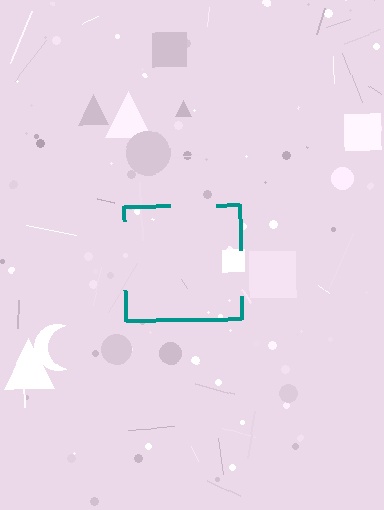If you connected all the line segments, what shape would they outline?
They would outline a square.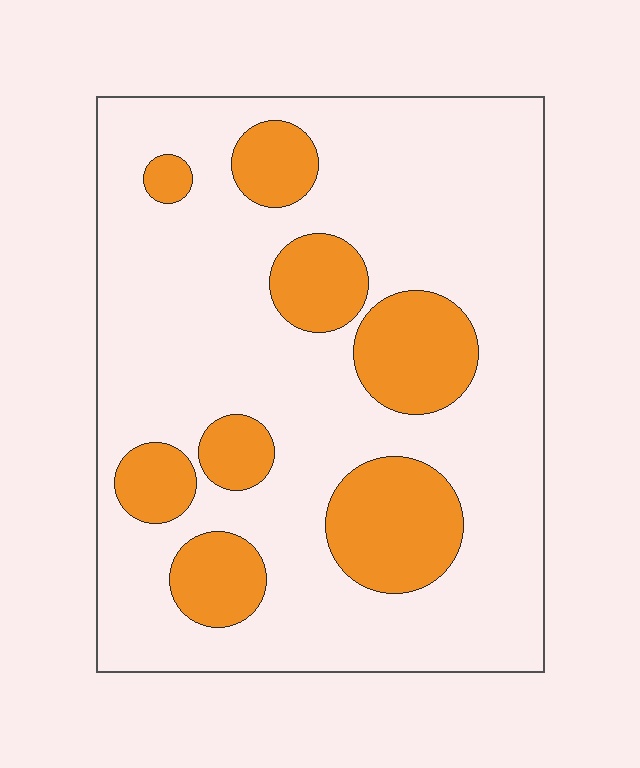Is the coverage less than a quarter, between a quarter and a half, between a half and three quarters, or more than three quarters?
Less than a quarter.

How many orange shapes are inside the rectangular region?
8.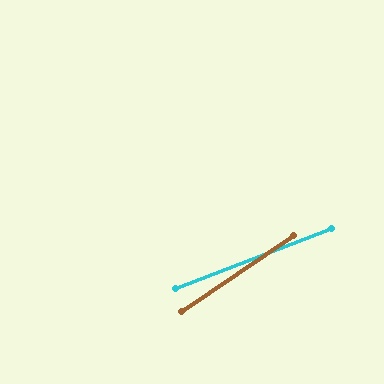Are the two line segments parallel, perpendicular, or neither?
Neither parallel nor perpendicular — they differ by about 13°.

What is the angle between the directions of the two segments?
Approximately 13 degrees.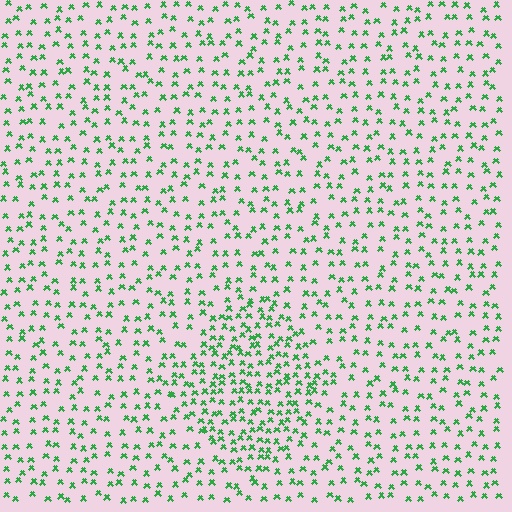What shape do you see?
I see a diamond.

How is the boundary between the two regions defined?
The boundary is defined by a change in element density (approximately 1.9x ratio). All elements are the same color, size, and shape.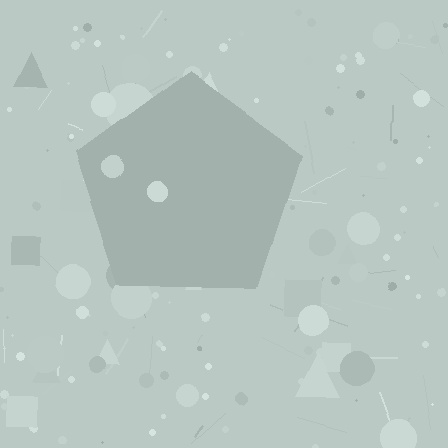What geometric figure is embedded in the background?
A pentagon is embedded in the background.